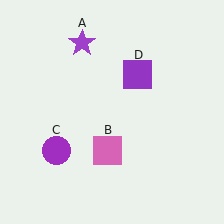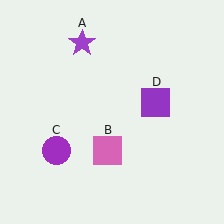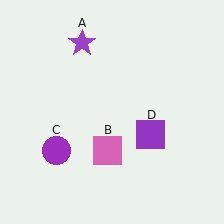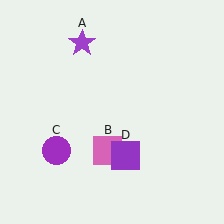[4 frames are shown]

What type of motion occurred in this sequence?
The purple square (object D) rotated clockwise around the center of the scene.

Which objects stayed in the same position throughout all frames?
Purple star (object A) and pink square (object B) and purple circle (object C) remained stationary.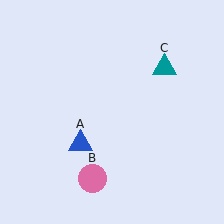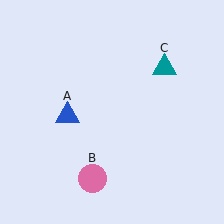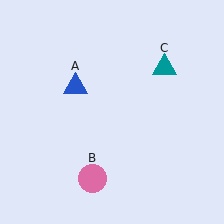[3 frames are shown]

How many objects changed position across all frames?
1 object changed position: blue triangle (object A).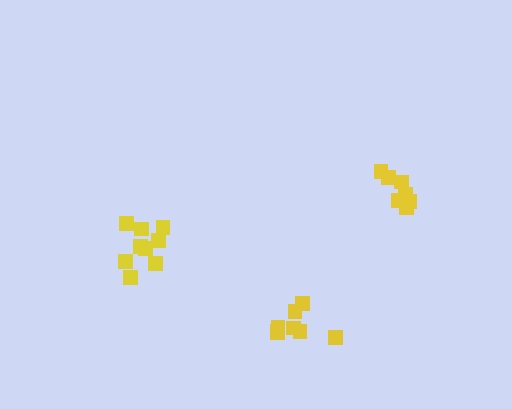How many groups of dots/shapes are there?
There are 3 groups.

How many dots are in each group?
Group 1: 9 dots, Group 2: 8 dots, Group 3: 7 dots (24 total).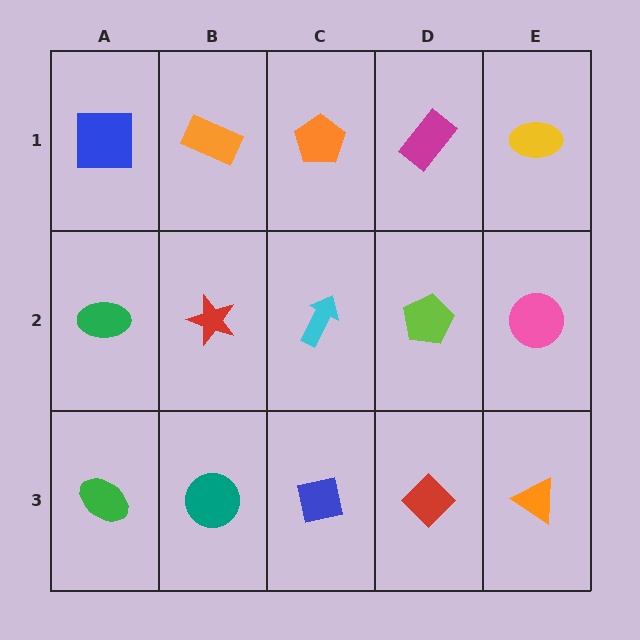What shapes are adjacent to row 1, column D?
A lime pentagon (row 2, column D), an orange pentagon (row 1, column C), a yellow ellipse (row 1, column E).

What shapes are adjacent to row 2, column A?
A blue square (row 1, column A), a green ellipse (row 3, column A), a red star (row 2, column B).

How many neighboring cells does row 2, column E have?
3.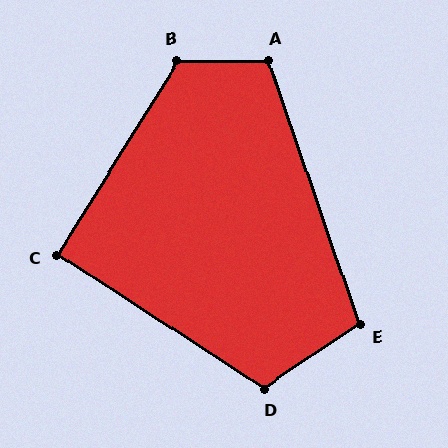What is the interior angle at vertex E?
Approximately 105 degrees (obtuse).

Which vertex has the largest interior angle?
B, at approximately 122 degrees.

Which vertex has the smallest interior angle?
C, at approximately 91 degrees.